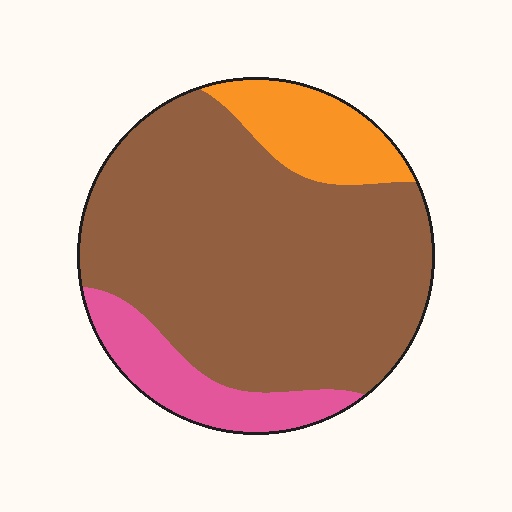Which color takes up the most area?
Brown, at roughly 75%.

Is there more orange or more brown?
Brown.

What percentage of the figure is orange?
Orange takes up about one eighth (1/8) of the figure.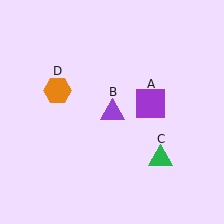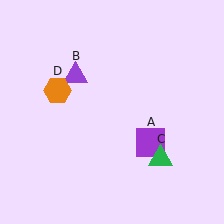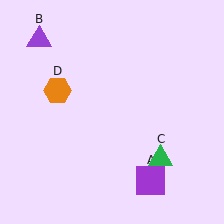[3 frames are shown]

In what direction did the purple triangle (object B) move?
The purple triangle (object B) moved up and to the left.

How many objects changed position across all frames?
2 objects changed position: purple square (object A), purple triangle (object B).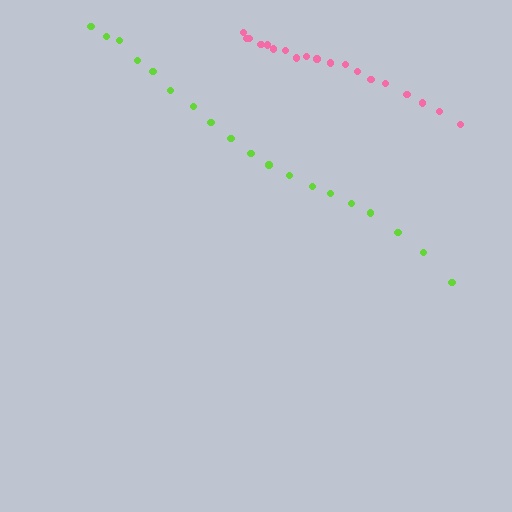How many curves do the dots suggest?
There are 2 distinct paths.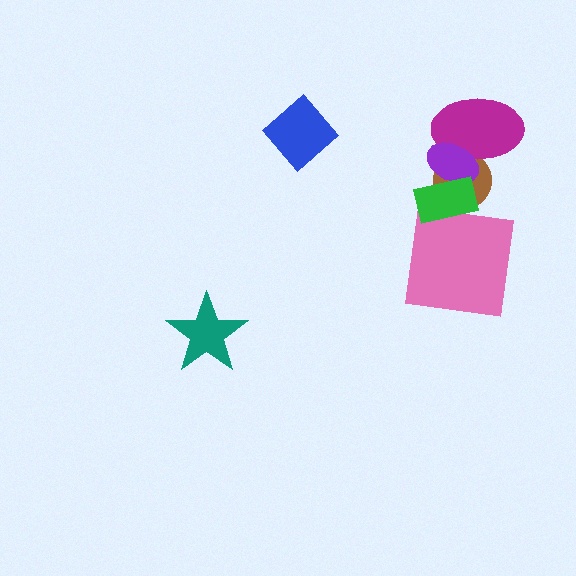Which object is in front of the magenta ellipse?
The purple ellipse is in front of the magenta ellipse.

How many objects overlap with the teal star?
0 objects overlap with the teal star.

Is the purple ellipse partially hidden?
Yes, it is partially covered by another shape.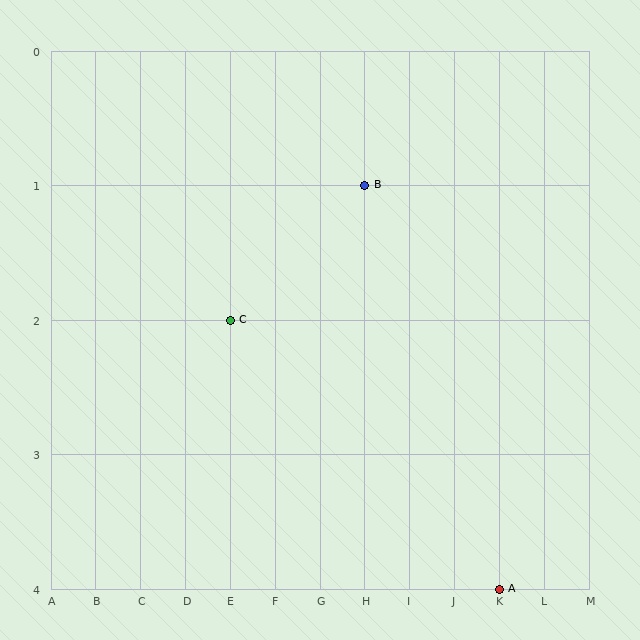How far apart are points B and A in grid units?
Points B and A are 3 columns and 3 rows apart (about 4.2 grid units diagonally).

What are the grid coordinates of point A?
Point A is at grid coordinates (K, 4).